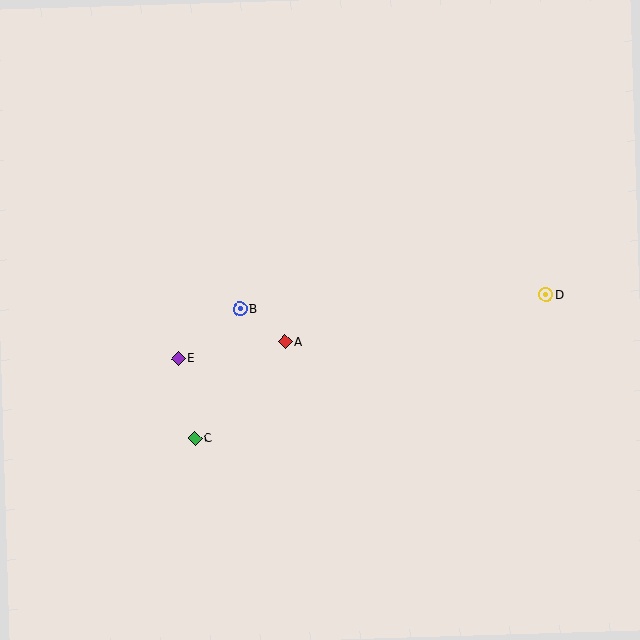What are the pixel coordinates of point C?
Point C is at (195, 439).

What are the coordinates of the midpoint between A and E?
The midpoint between A and E is at (232, 350).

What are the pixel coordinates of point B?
Point B is at (240, 309).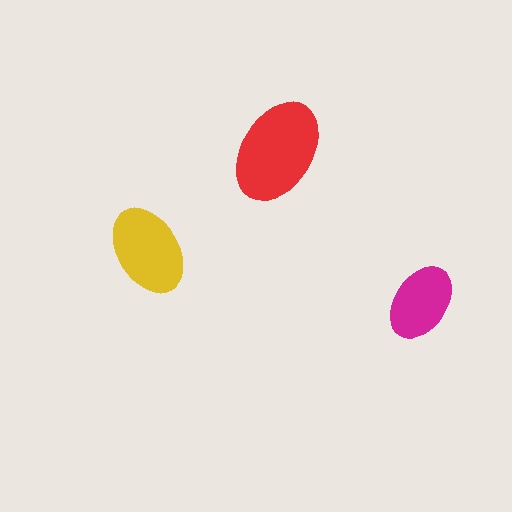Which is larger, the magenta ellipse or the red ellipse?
The red one.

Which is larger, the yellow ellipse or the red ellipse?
The red one.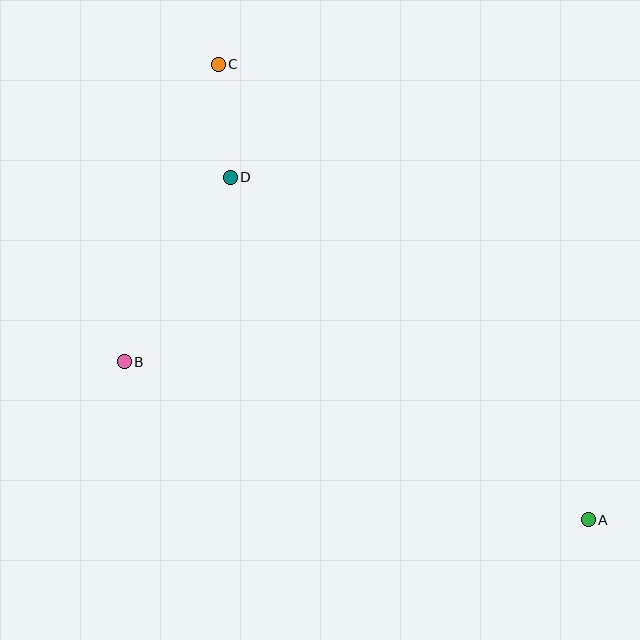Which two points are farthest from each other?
Points A and C are farthest from each other.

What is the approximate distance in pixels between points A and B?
The distance between A and B is approximately 490 pixels.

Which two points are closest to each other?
Points C and D are closest to each other.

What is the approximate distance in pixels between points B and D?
The distance between B and D is approximately 213 pixels.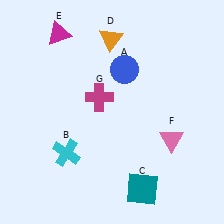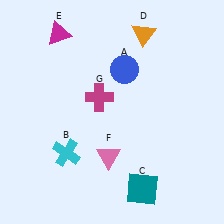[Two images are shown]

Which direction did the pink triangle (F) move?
The pink triangle (F) moved left.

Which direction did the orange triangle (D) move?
The orange triangle (D) moved right.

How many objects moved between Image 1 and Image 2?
2 objects moved between the two images.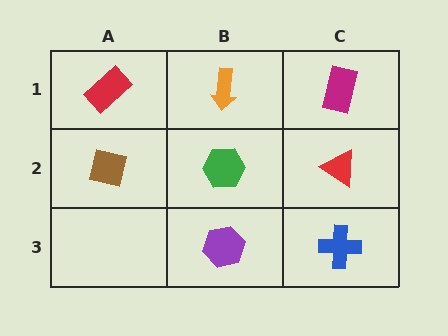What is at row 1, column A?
A red rectangle.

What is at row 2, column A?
A brown square.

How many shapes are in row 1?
3 shapes.